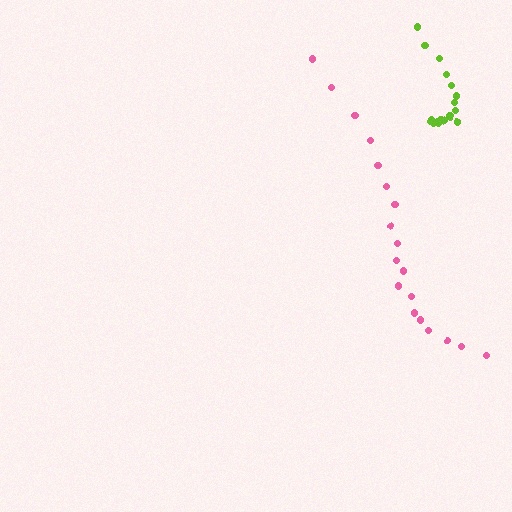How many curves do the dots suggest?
There are 2 distinct paths.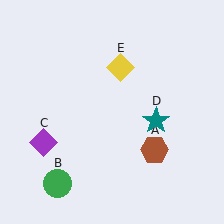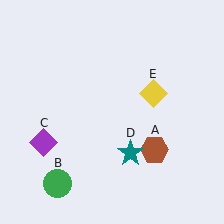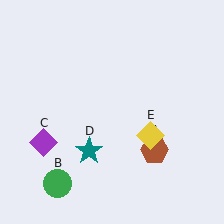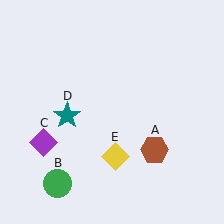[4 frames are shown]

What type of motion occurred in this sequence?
The teal star (object D), yellow diamond (object E) rotated clockwise around the center of the scene.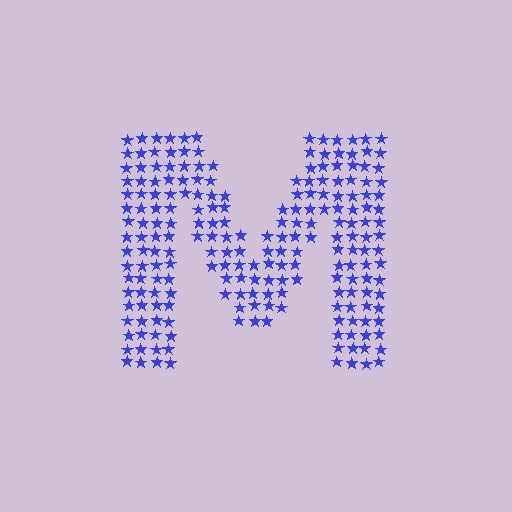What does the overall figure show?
The overall figure shows the letter M.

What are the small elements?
The small elements are stars.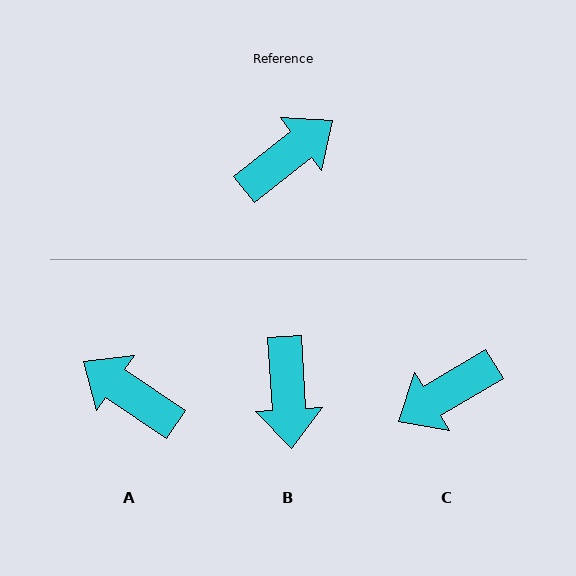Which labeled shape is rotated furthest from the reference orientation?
C, about 173 degrees away.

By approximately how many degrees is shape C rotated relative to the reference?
Approximately 173 degrees counter-clockwise.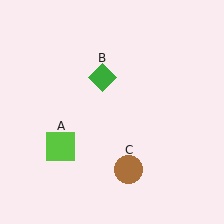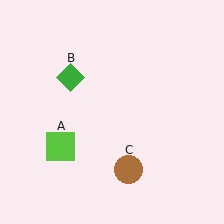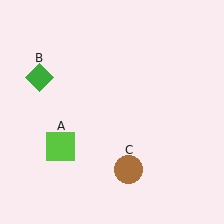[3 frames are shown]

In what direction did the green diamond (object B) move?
The green diamond (object B) moved left.